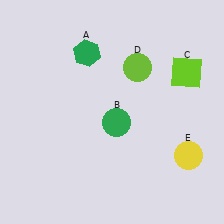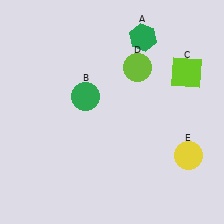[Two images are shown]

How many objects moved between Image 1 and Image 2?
2 objects moved between the two images.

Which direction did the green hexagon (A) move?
The green hexagon (A) moved right.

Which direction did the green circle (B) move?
The green circle (B) moved left.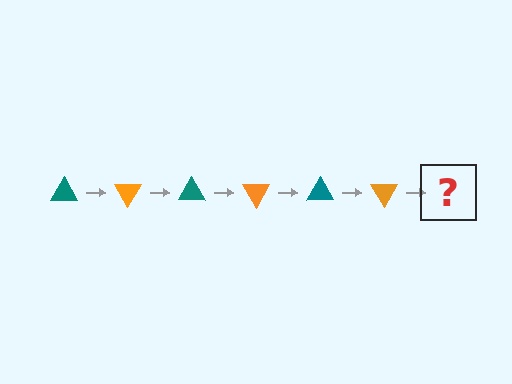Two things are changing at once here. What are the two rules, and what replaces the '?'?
The two rules are that it rotates 60 degrees each step and the color cycles through teal and orange. The '?' should be a teal triangle, rotated 360 degrees from the start.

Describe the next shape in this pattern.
It should be a teal triangle, rotated 360 degrees from the start.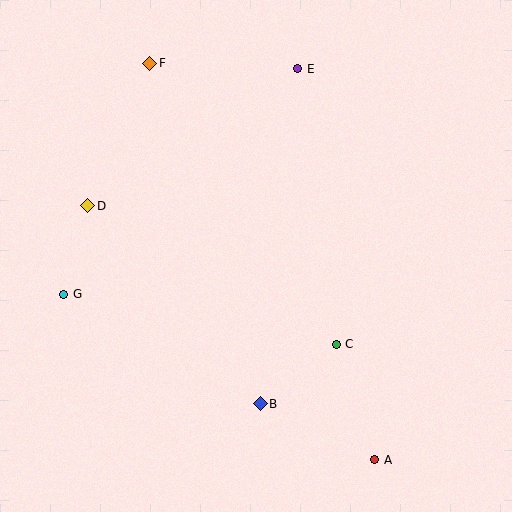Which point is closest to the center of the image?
Point C at (336, 344) is closest to the center.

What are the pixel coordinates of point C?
Point C is at (336, 344).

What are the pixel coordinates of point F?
Point F is at (150, 63).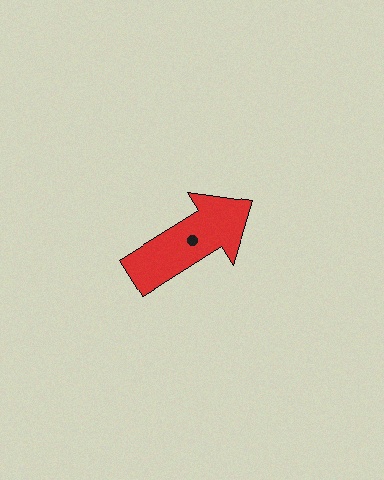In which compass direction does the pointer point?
Northeast.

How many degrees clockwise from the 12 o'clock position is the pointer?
Approximately 58 degrees.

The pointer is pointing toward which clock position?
Roughly 2 o'clock.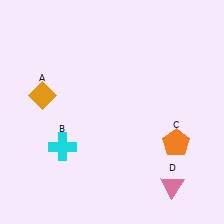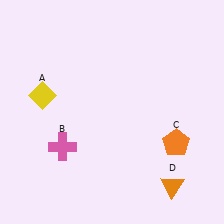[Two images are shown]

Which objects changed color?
A changed from orange to yellow. B changed from cyan to pink. D changed from pink to orange.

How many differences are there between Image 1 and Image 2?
There are 3 differences between the two images.